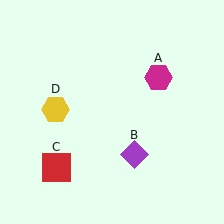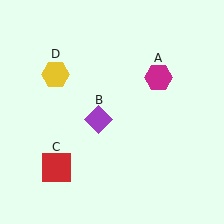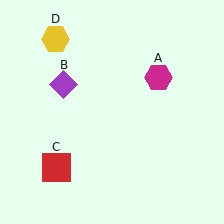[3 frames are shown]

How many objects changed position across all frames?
2 objects changed position: purple diamond (object B), yellow hexagon (object D).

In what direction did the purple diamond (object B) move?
The purple diamond (object B) moved up and to the left.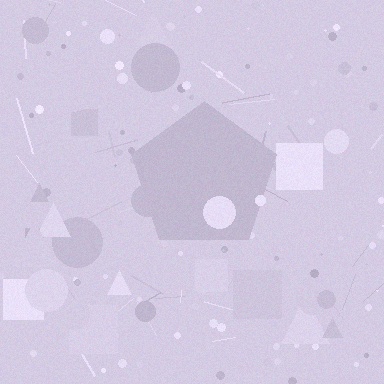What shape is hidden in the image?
A pentagon is hidden in the image.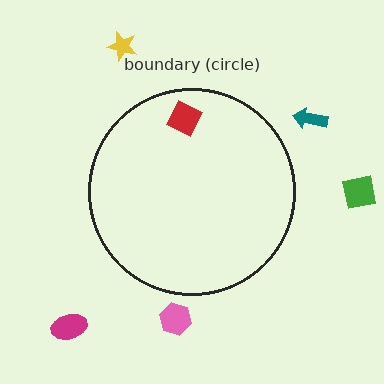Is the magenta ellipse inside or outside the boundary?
Outside.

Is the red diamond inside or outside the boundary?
Inside.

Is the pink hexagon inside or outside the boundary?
Outside.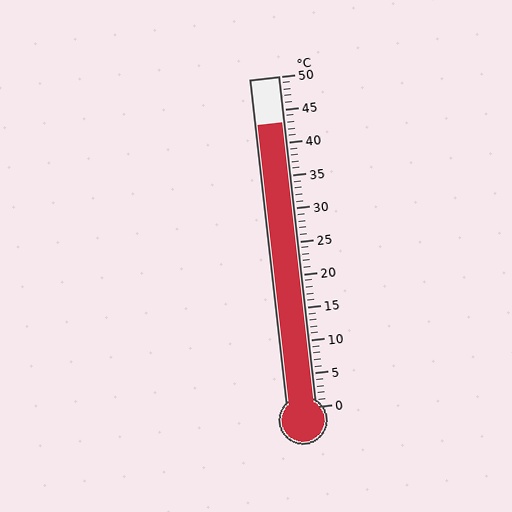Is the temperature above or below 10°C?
The temperature is above 10°C.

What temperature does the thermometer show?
The thermometer shows approximately 43°C.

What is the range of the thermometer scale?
The thermometer scale ranges from 0°C to 50°C.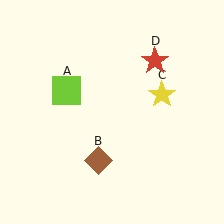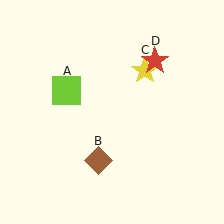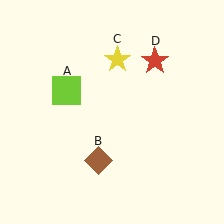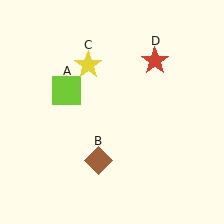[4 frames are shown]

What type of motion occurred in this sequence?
The yellow star (object C) rotated counterclockwise around the center of the scene.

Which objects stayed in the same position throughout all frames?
Lime square (object A) and brown diamond (object B) and red star (object D) remained stationary.